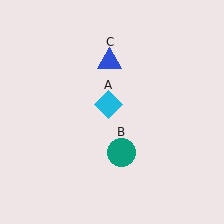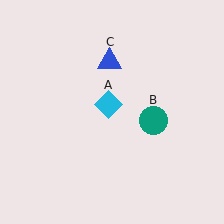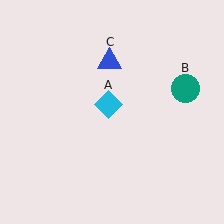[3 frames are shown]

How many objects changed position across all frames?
1 object changed position: teal circle (object B).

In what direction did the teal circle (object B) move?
The teal circle (object B) moved up and to the right.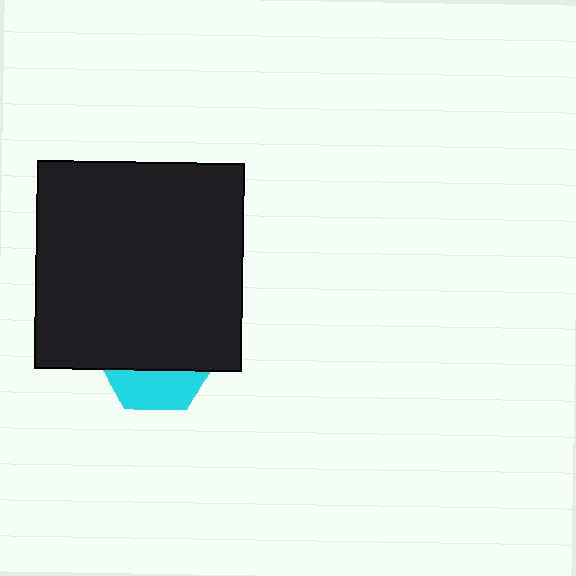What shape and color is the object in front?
The object in front is a black square.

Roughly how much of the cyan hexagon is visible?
A small part of it is visible (roughly 32%).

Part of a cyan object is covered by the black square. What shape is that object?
It is a hexagon.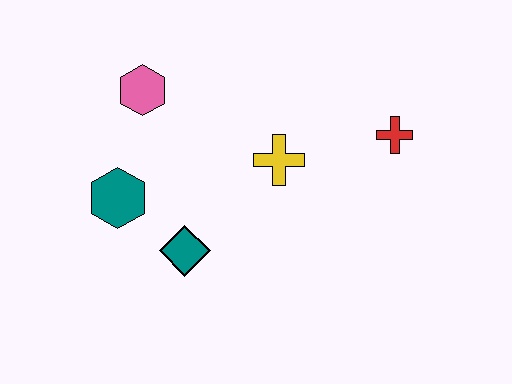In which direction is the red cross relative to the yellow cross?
The red cross is to the right of the yellow cross.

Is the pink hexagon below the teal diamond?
No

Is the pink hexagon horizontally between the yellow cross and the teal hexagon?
Yes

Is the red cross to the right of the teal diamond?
Yes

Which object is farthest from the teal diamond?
The red cross is farthest from the teal diamond.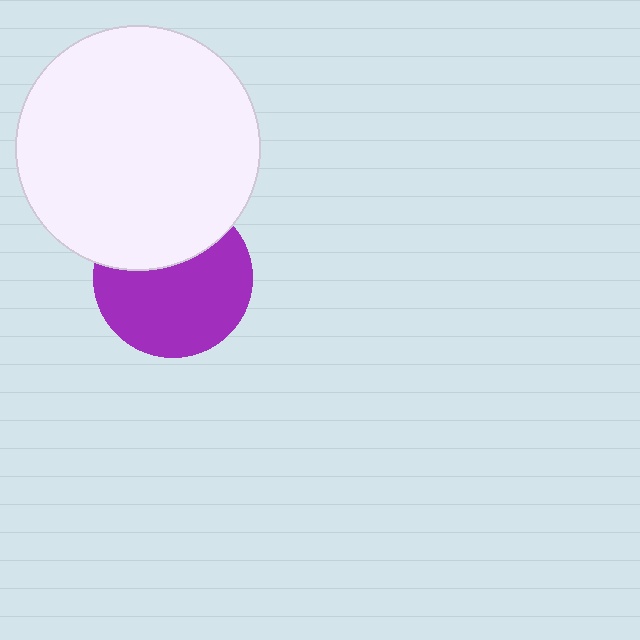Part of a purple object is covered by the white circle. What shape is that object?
It is a circle.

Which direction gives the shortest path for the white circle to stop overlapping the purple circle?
Moving up gives the shortest separation.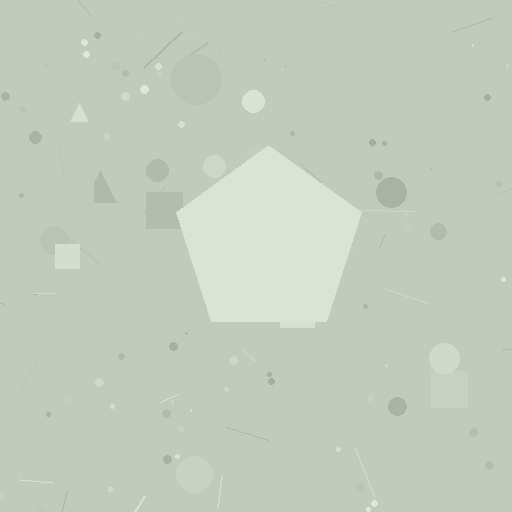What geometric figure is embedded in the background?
A pentagon is embedded in the background.